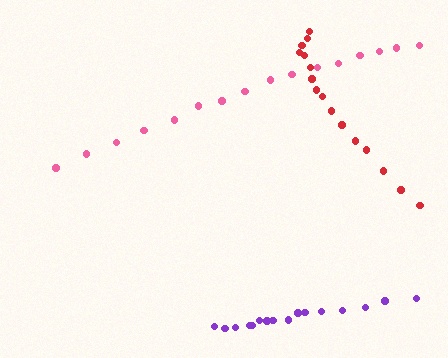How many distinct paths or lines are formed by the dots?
There are 3 distinct paths.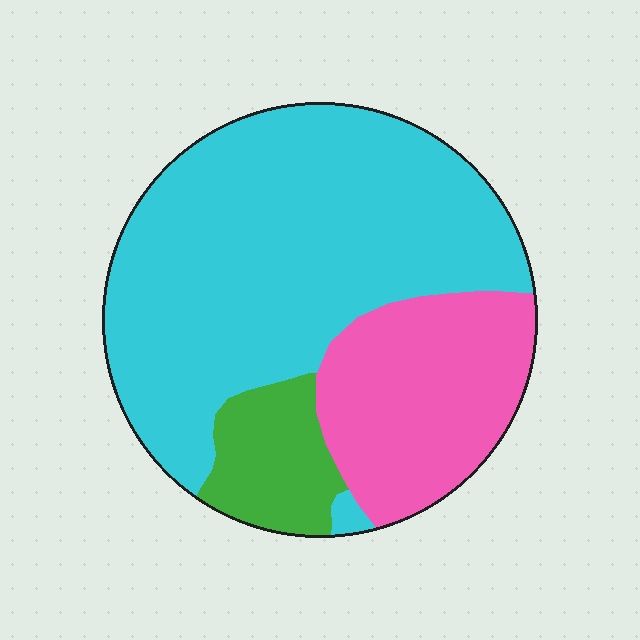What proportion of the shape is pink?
Pink covers 26% of the shape.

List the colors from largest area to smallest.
From largest to smallest: cyan, pink, green.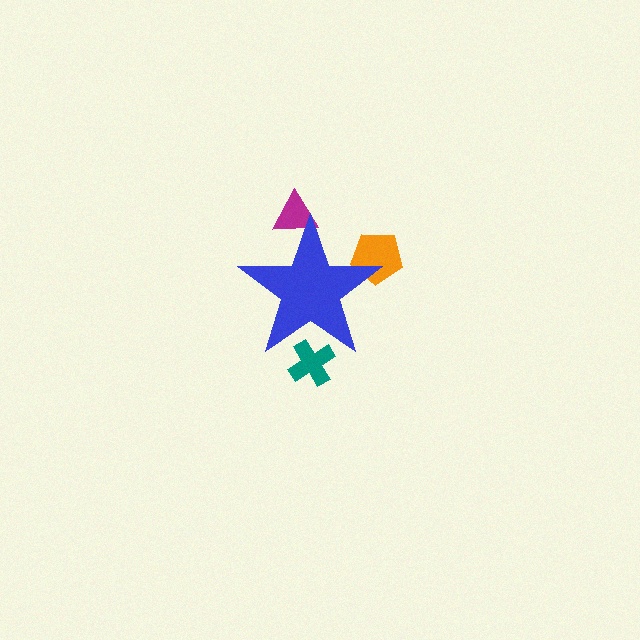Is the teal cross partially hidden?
Yes, the teal cross is partially hidden behind the blue star.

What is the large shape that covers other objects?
A blue star.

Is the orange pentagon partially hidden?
Yes, the orange pentagon is partially hidden behind the blue star.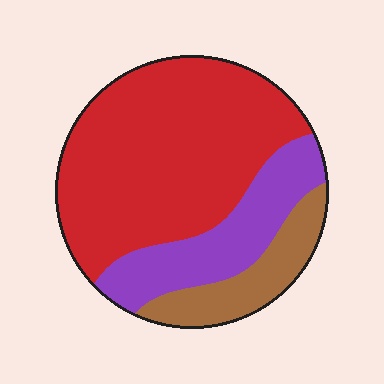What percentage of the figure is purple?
Purple covers about 25% of the figure.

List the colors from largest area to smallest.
From largest to smallest: red, purple, brown.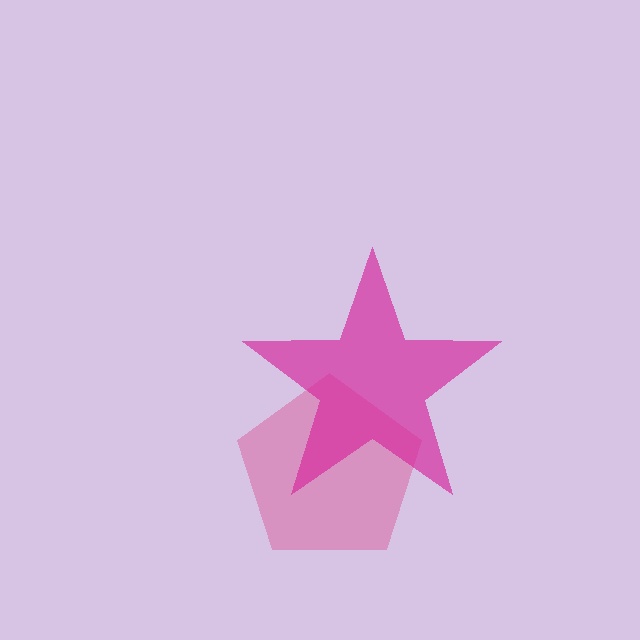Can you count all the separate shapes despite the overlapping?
Yes, there are 2 separate shapes.